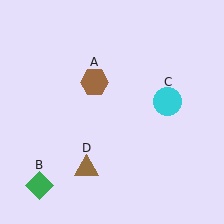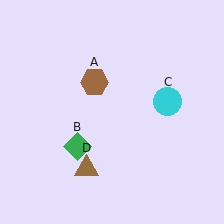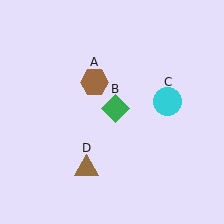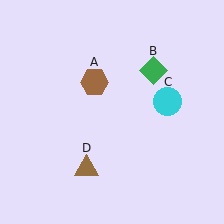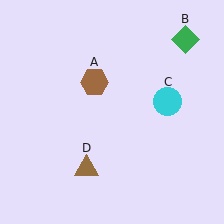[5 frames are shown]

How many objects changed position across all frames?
1 object changed position: green diamond (object B).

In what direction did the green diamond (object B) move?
The green diamond (object B) moved up and to the right.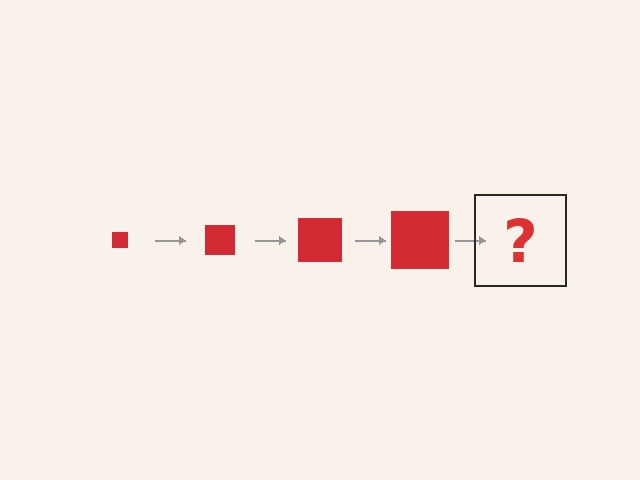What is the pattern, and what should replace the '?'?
The pattern is that the square gets progressively larger each step. The '?' should be a red square, larger than the previous one.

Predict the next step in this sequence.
The next step is a red square, larger than the previous one.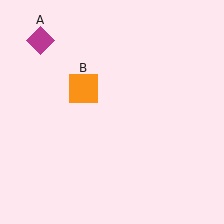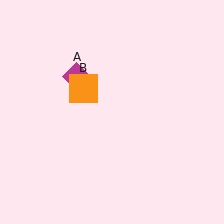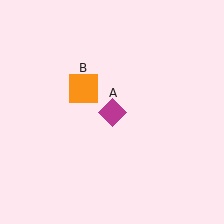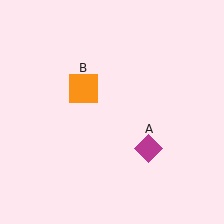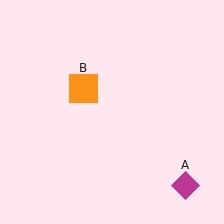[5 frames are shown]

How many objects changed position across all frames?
1 object changed position: magenta diamond (object A).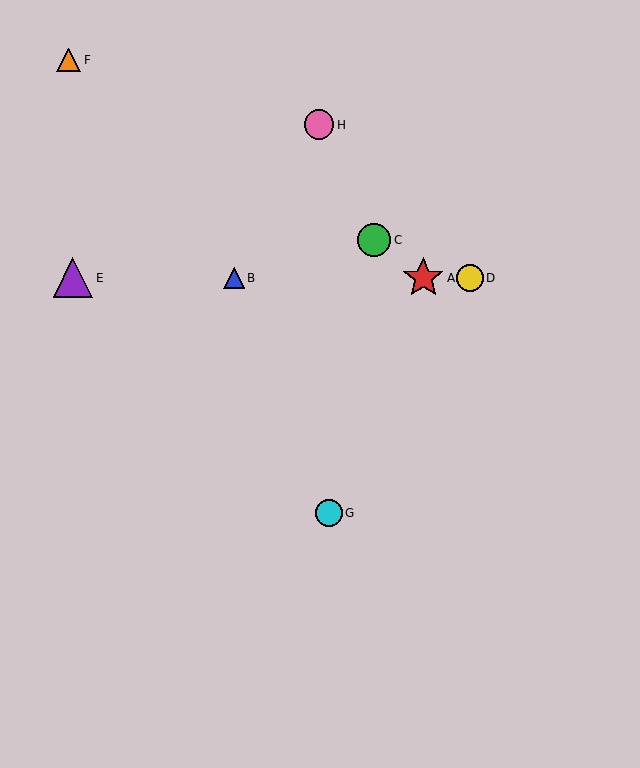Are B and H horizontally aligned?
No, B is at y≈278 and H is at y≈125.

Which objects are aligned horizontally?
Objects A, B, D, E are aligned horizontally.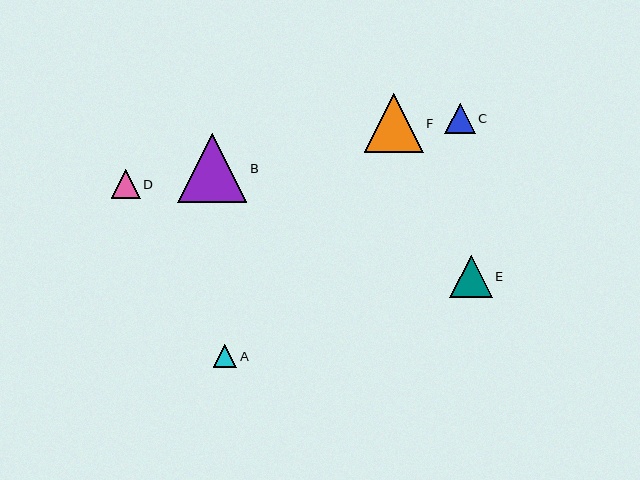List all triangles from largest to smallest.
From largest to smallest: B, F, E, C, D, A.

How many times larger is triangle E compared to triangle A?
Triangle E is approximately 1.8 times the size of triangle A.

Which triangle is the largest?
Triangle B is the largest with a size of approximately 69 pixels.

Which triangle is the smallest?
Triangle A is the smallest with a size of approximately 23 pixels.